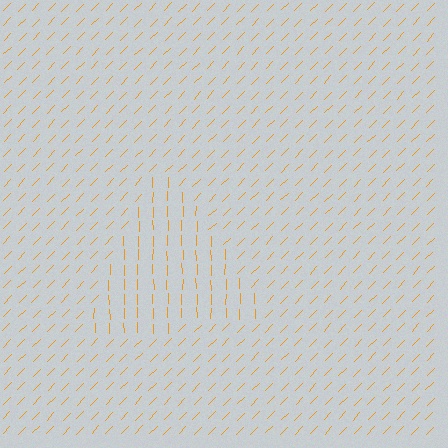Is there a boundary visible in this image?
Yes, there is a texture boundary formed by a change in line orientation.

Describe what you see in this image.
The image is filled with small orange line segments. A triangle region in the image has lines oriented differently from the surrounding lines, creating a visible texture boundary.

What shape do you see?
I see a triangle.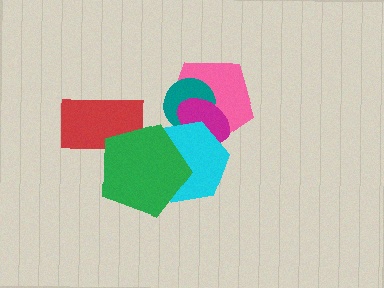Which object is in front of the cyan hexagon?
The green pentagon is in front of the cyan hexagon.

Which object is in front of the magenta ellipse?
The cyan hexagon is in front of the magenta ellipse.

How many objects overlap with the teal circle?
3 objects overlap with the teal circle.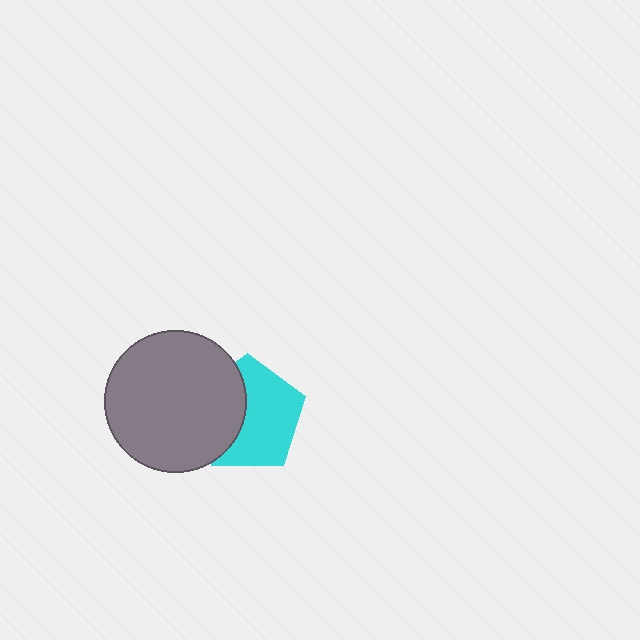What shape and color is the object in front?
The object in front is a gray circle.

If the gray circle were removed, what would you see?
You would see the complete cyan pentagon.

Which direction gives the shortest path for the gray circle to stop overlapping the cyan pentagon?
Moving left gives the shortest separation.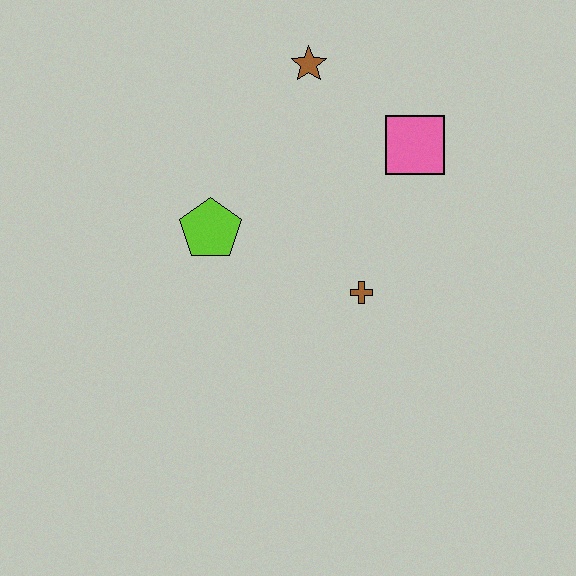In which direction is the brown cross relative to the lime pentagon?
The brown cross is to the right of the lime pentagon.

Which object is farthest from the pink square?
The lime pentagon is farthest from the pink square.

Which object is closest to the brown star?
The pink square is closest to the brown star.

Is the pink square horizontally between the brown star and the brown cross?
No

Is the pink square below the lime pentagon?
No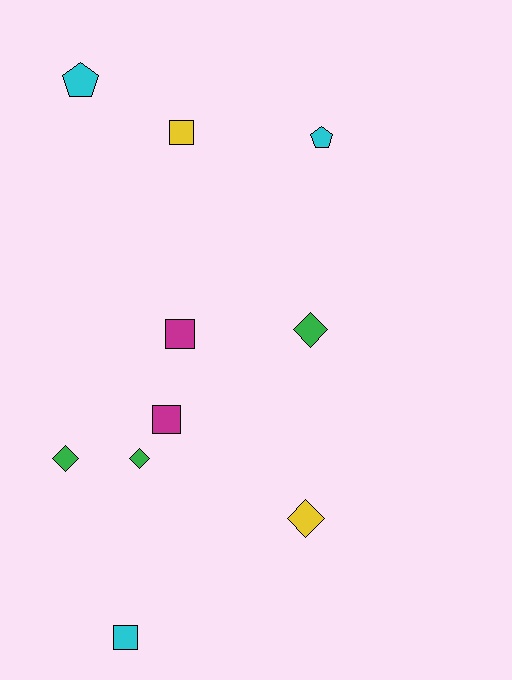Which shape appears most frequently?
Diamond, with 4 objects.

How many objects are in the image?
There are 10 objects.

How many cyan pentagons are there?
There are 2 cyan pentagons.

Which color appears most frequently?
Cyan, with 3 objects.